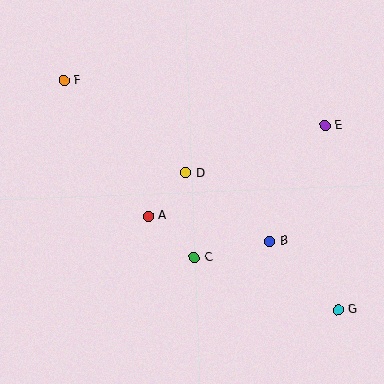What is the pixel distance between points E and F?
The distance between E and F is 265 pixels.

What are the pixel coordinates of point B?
Point B is at (270, 241).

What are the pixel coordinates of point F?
Point F is at (64, 81).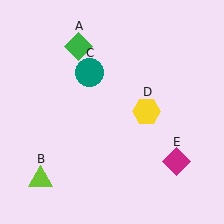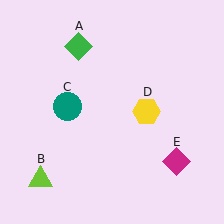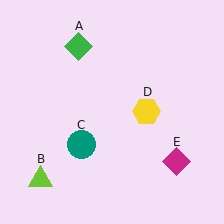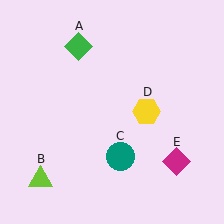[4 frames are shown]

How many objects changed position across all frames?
1 object changed position: teal circle (object C).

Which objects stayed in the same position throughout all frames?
Green diamond (object A) and lime triangle (object B) and yellow hexagon (object D) and magenta diamond (object E) remained stationary.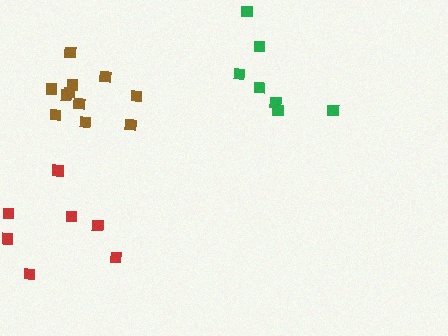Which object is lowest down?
The red cluster is bottommost.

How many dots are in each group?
Group 1: 7 dots, Group 2: 7 dots, Group 3: 11 dots (25 total).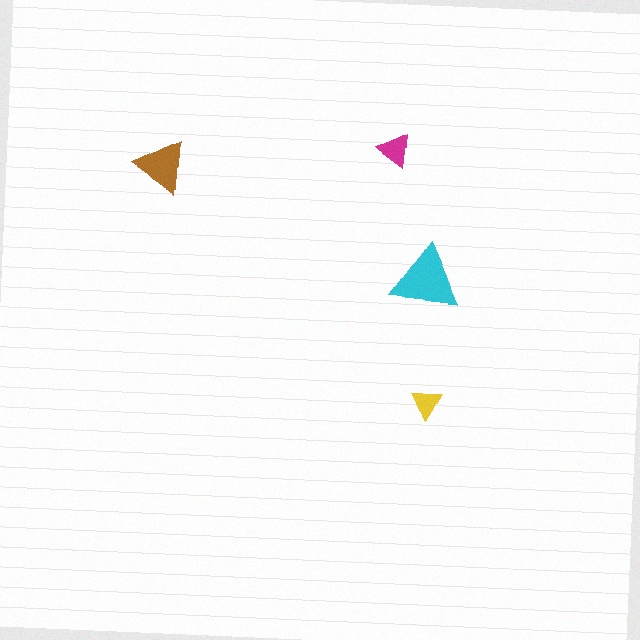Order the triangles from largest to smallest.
the cyan one, the brown one, the magenta one, the yellow one.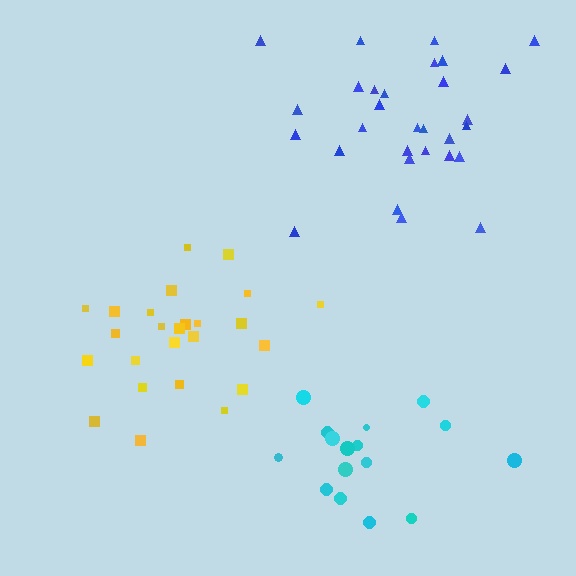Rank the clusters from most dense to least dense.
yellow, blue, cyan.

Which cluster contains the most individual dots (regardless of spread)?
Blue (30).